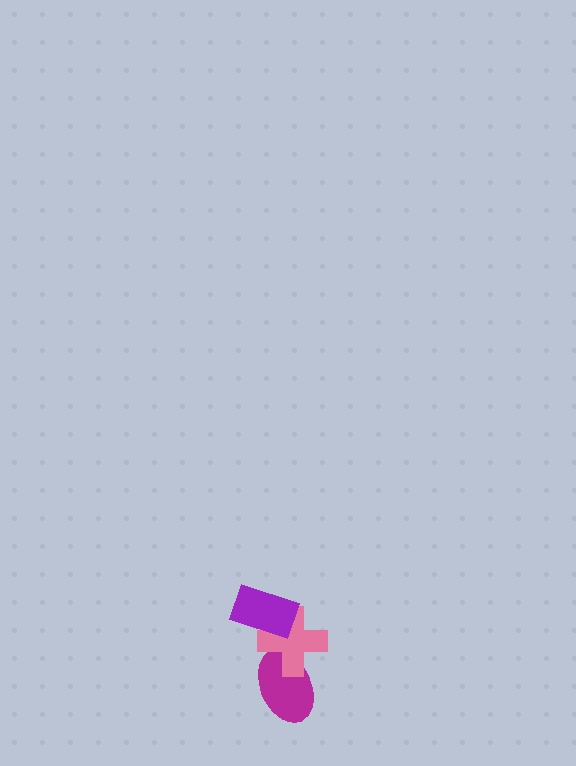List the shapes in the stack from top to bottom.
From top to bottom: the purple rectangle, the pink cross, the magenta ellipse.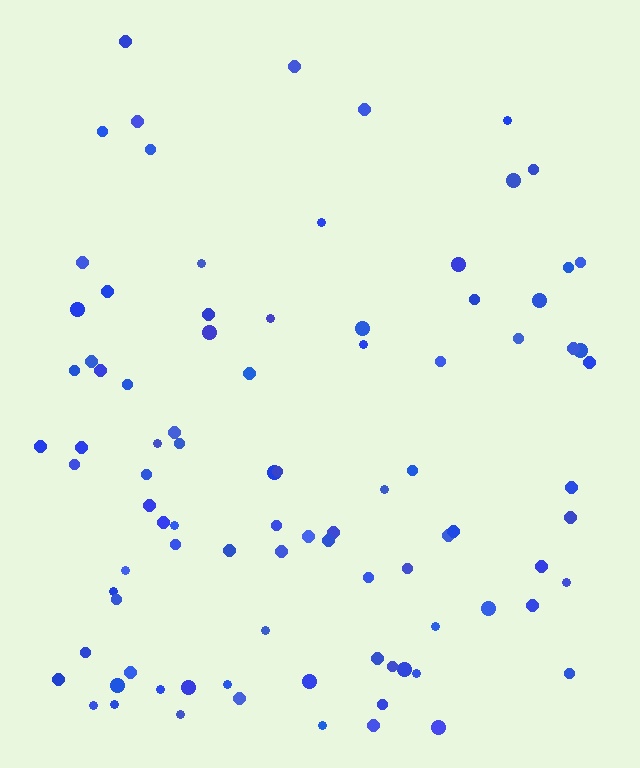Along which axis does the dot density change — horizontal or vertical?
Vertical.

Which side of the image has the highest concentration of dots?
The bottom.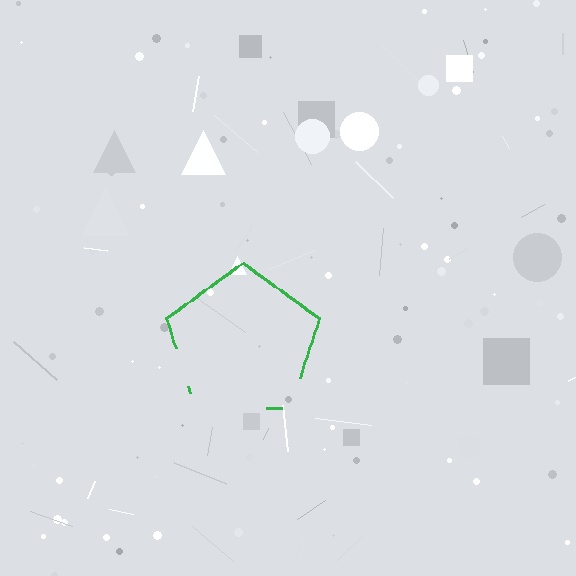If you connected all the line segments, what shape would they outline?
They would outline a pentagon.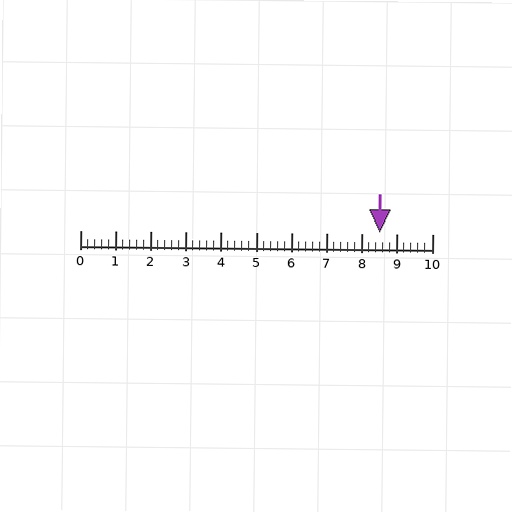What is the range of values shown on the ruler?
The ruler shows values from 0 to 10.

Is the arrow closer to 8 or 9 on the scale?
The arrow is closer to 9.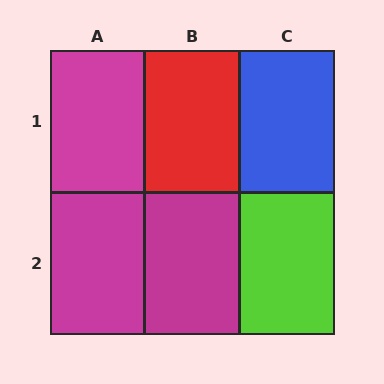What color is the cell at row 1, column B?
Red.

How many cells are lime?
1 cell is lime.